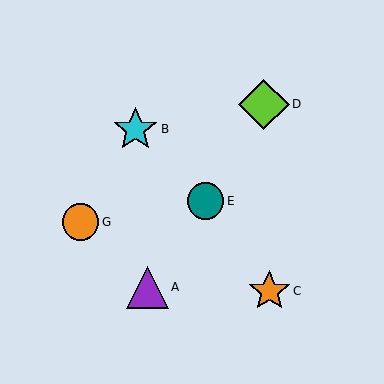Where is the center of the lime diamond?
The center of the lime diamond is at (264, 104).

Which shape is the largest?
The lime diamond (labeled D) is the largest.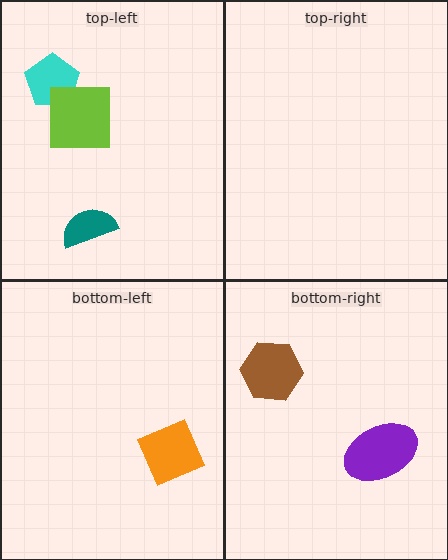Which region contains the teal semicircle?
The top-left region.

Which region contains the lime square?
The top-left region.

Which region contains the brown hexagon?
The bottom-right region.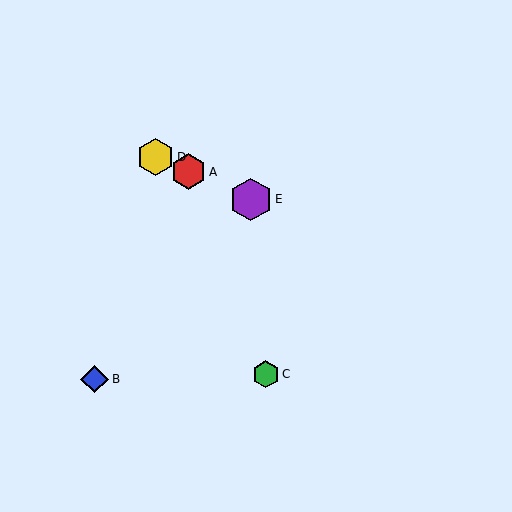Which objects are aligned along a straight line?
Objects A, D, E are aligned along a straight line.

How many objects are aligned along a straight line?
3 objects (A, D, E) are aligned along a straight line.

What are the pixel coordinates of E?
Object E is at (251, 200).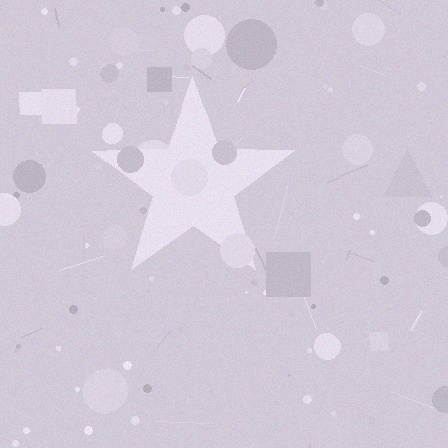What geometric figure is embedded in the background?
A star is embedded in the background.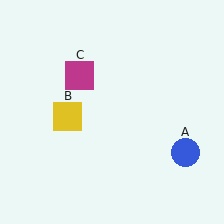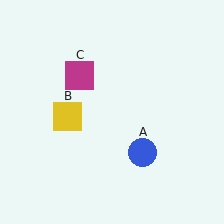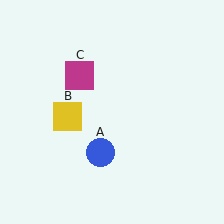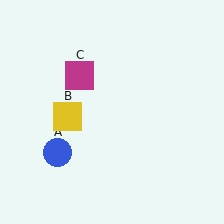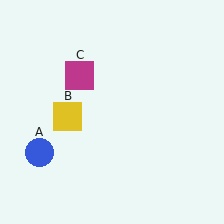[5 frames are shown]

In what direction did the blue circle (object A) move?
The blue circle (object A) moved left.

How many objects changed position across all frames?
1 object changed position: blue circle (object A).